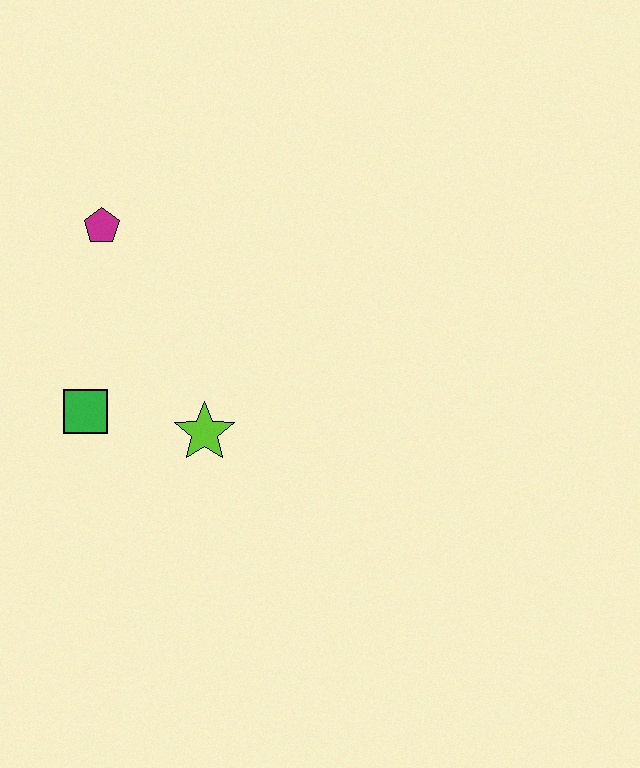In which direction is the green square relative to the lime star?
The green square is to the left of the lime star.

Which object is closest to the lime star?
The green square is closest to the lime star.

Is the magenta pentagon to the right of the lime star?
No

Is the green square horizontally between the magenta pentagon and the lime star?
No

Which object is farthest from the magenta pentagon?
The lime star is farthest from the magenta pentagon.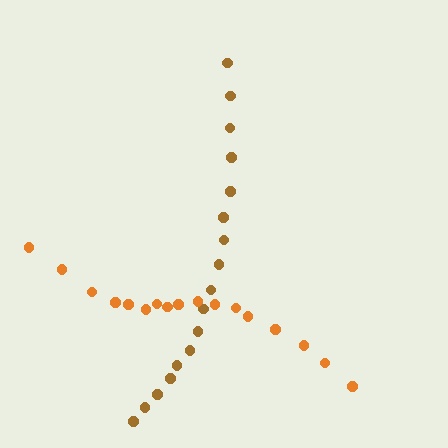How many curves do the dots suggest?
There are 2 distinct paths.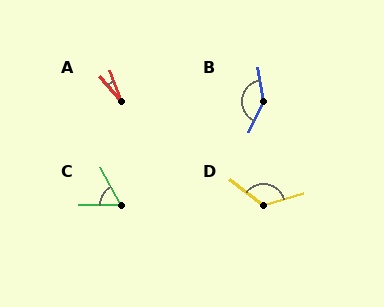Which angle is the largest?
B, at approximately 146 degrees.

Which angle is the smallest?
A, at approximately 19 degrees.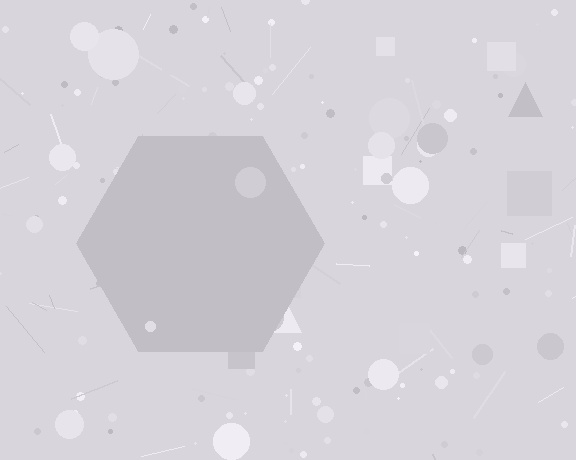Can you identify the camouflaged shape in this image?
The camouflaged shape is a hexagon.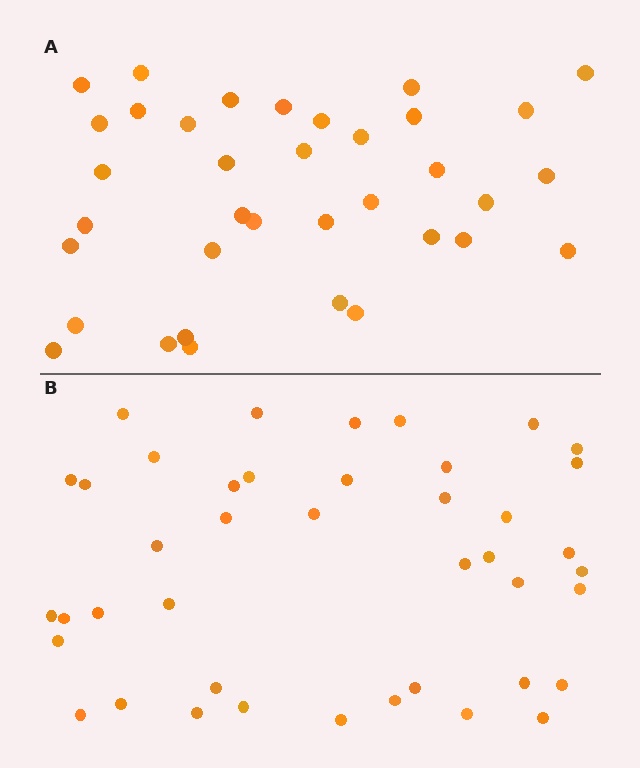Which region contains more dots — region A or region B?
Region B (the bottom region) has more dots.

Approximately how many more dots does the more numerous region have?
Region B has about 6 more dots than region A.